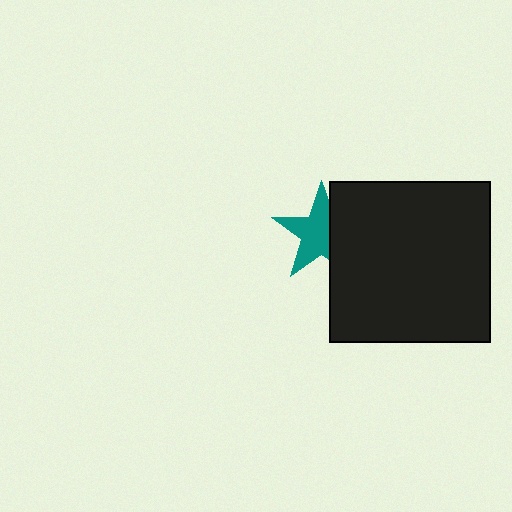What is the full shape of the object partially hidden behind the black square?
The partially hidden object is a teal star.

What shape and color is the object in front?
The object in front is a black square.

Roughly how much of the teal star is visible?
Most of it is visible (roughly 66%).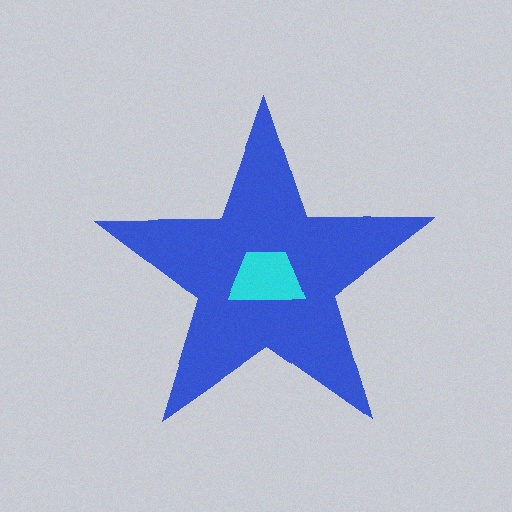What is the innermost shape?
The cyan trapezoid.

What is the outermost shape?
The blue star.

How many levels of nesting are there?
2.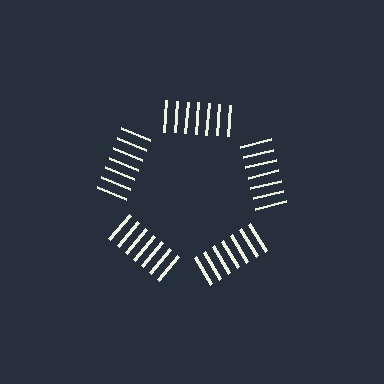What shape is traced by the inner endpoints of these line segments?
An illusory pentagon — the line segments terminate on its edges but no continuous stroke is drawn.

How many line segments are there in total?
35 — 7 along each of the 5 edges.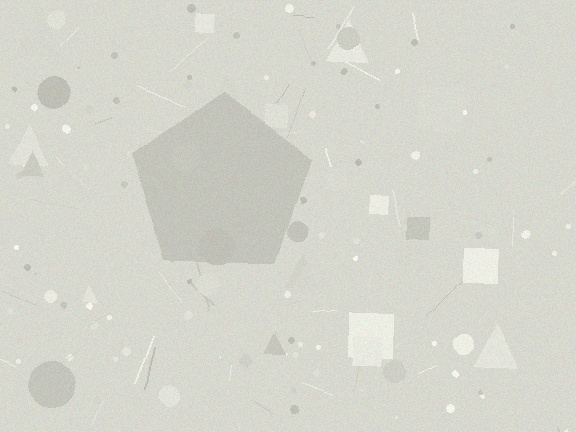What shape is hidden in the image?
A pentagon is hidden in the image.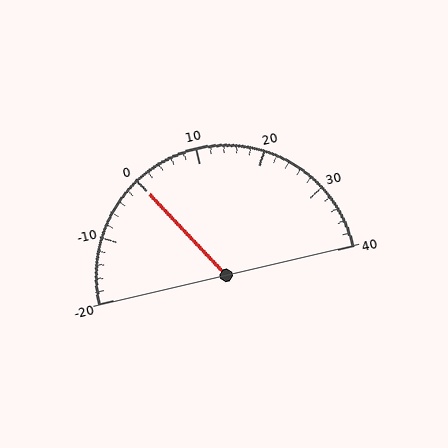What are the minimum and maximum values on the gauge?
The gauge ranges from -20 to 40.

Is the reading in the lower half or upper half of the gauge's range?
The reading is in the lower half of the range (-20 to 40).